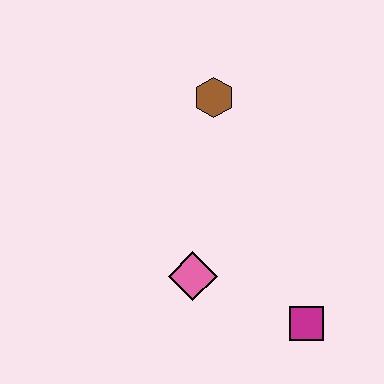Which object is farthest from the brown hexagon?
The magenta square is farthest from the brown hexagon.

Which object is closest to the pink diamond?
The magenta square is closest to the pink diamond.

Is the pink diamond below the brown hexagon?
Yes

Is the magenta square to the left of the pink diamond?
No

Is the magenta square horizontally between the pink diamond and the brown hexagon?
No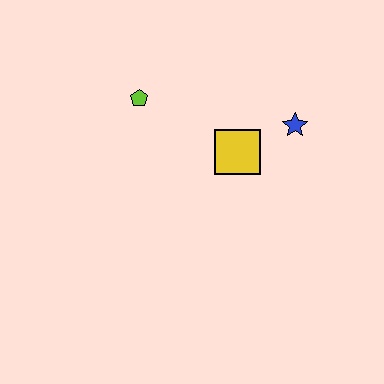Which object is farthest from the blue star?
The lime pentagon is farthest from the blue star.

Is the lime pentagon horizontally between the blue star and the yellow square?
No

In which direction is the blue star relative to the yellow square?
The blue star is to the right of the yellow square.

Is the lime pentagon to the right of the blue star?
No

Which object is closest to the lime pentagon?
The yellow square is closest to the lime pentagon.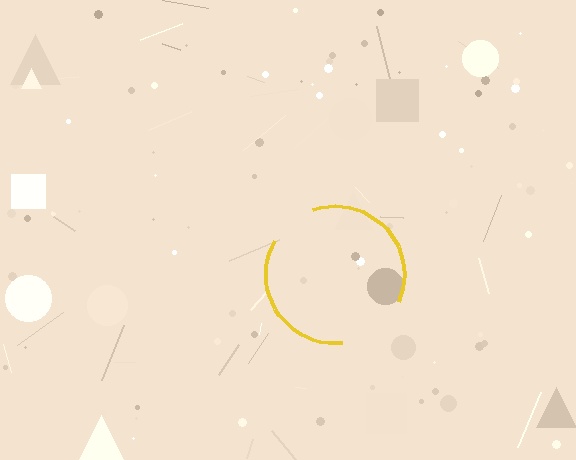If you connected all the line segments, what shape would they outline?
They would outline a circle.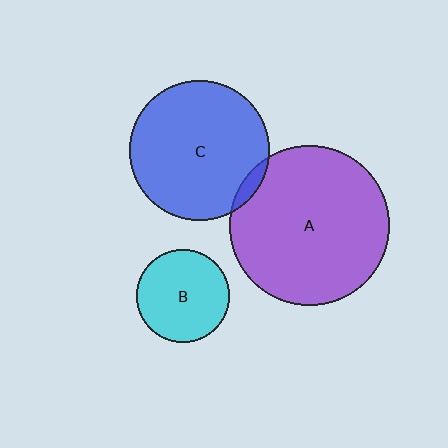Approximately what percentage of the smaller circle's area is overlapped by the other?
Approximately 5%.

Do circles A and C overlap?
Yes.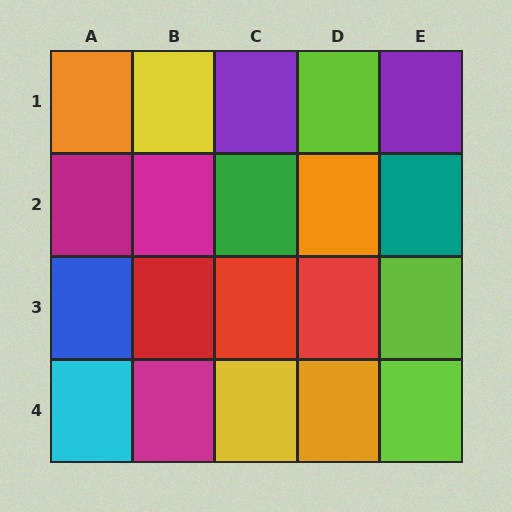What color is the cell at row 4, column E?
Lime.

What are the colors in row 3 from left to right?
Blue, red, red, red, lime.